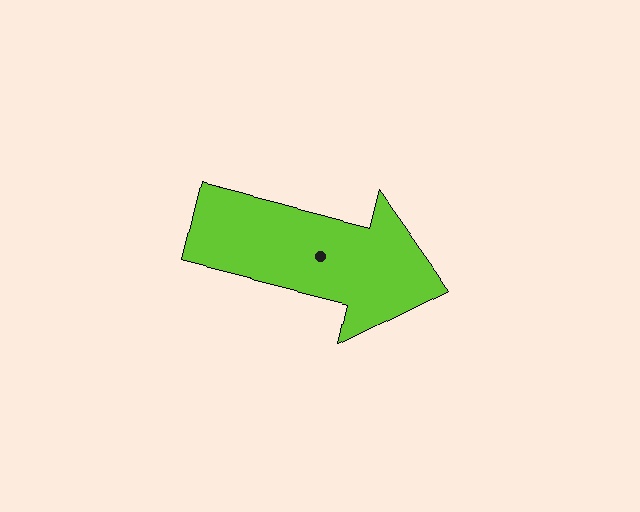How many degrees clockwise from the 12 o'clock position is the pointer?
Approximately 104 degrees.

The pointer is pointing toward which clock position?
Roughly 3 o'clock.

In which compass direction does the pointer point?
East.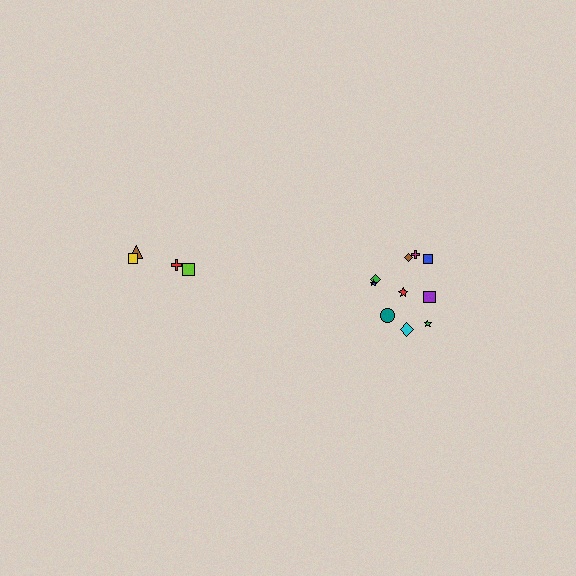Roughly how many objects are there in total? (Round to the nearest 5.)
Roughly 15 objects in total.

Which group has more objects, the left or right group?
The right group.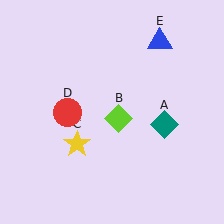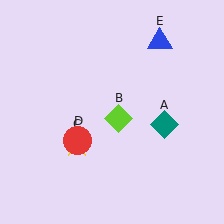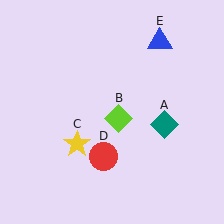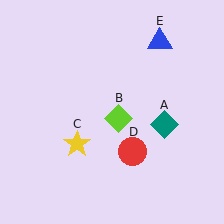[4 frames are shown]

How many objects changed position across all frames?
1 object changed position: red circle (object D).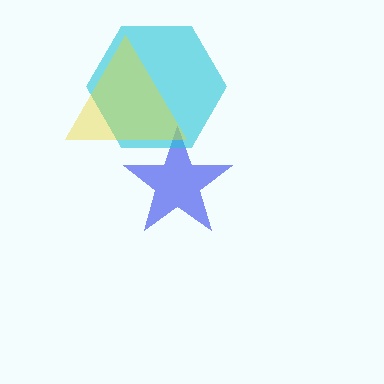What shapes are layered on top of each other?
The layered shapes are: a blue star, a cyan hexagon, a yellow triangle.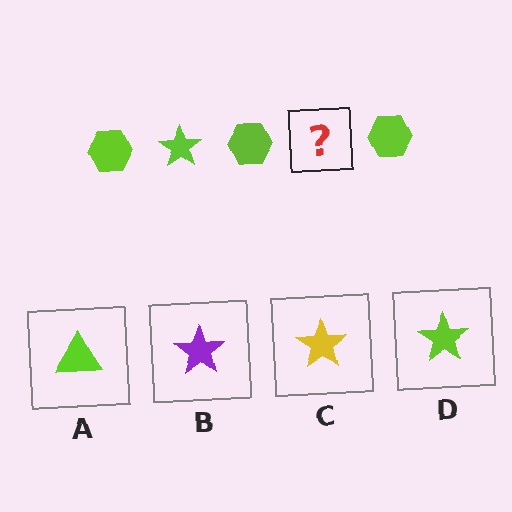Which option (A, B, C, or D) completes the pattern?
D.